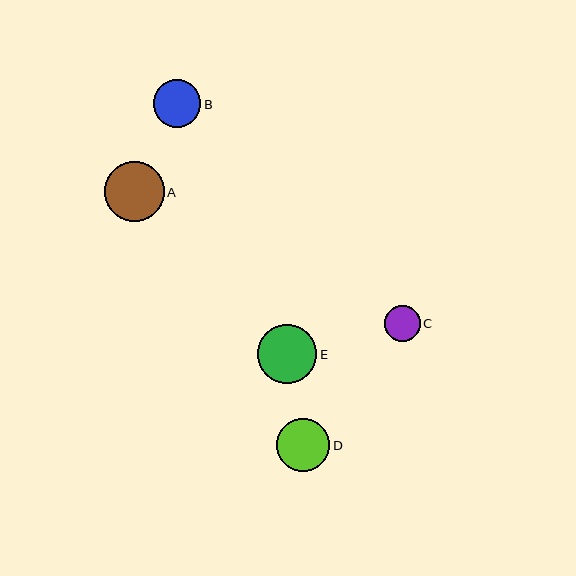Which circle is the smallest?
Circle C is the smallest with a size of approximately 36 pixels.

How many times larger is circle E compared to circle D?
Circle E is approximately 1.1 times the size of circle D.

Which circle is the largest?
Circle A is the largest with a size of approximately 60 pixels.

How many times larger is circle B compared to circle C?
Circle B is approximately 1.3 times the size of circle C.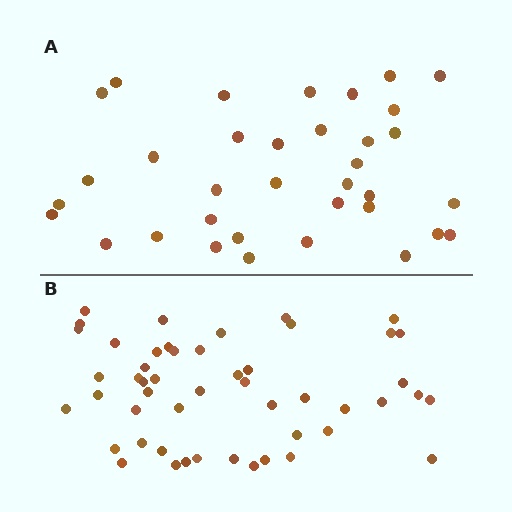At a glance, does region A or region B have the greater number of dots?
Region B (the bottom region) has more dots.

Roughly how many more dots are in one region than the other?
Region B has approximately 15 more dots than region A.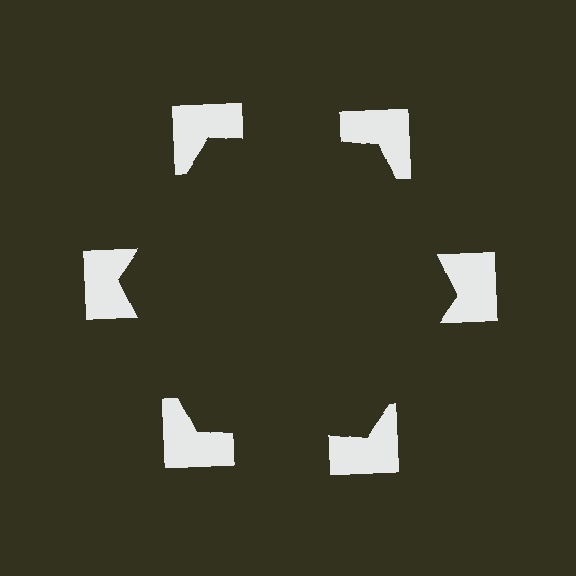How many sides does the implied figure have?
6 sides.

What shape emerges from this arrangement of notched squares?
An illusory hexagon — its edges are inferred from the aligned wedge cuts in the notched squares, not physically drawn.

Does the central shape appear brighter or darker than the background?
It typically appears slightly darker than the background, even though no actual brightness change is drawn.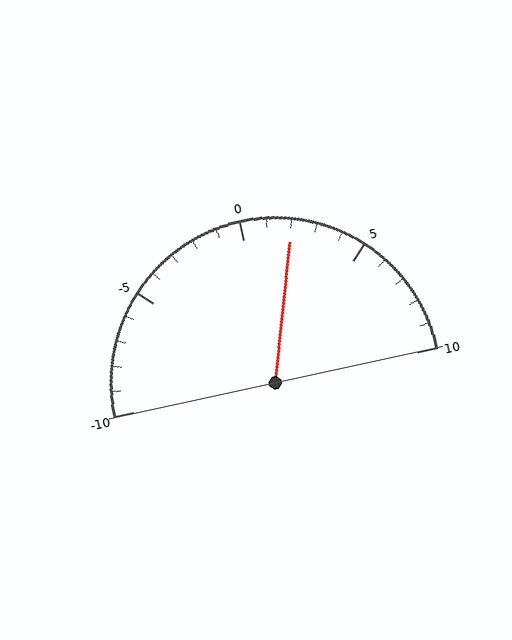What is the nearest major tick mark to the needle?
The nearest major tick mark is 0.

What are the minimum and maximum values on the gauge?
The gauge ranges from -10 to 10.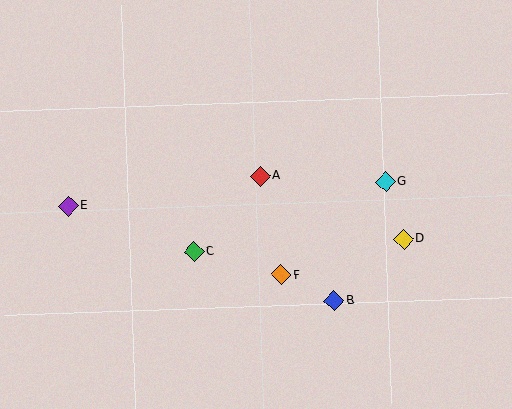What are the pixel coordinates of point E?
Point E is at (68, 206).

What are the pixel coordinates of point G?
Point G is at (385, 181).